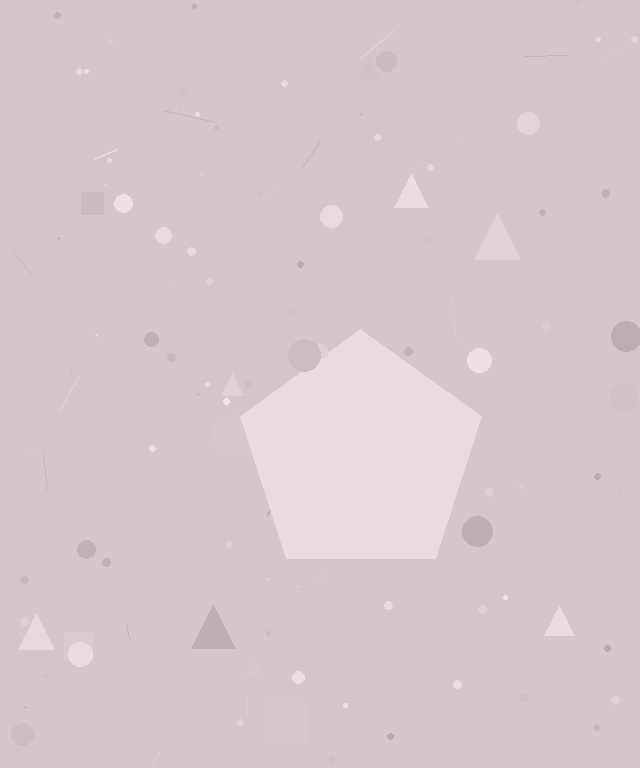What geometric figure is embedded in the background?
A pentagon is embedded in the background.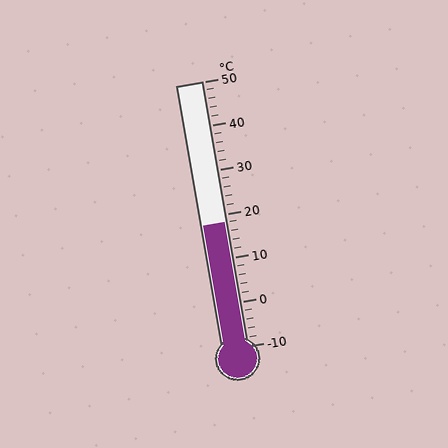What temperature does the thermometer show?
The thermometer shows approximately 18°C.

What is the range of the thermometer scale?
The thermometer scale ranges from -10°C to 50°C.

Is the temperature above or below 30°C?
The temperature is below 30°C.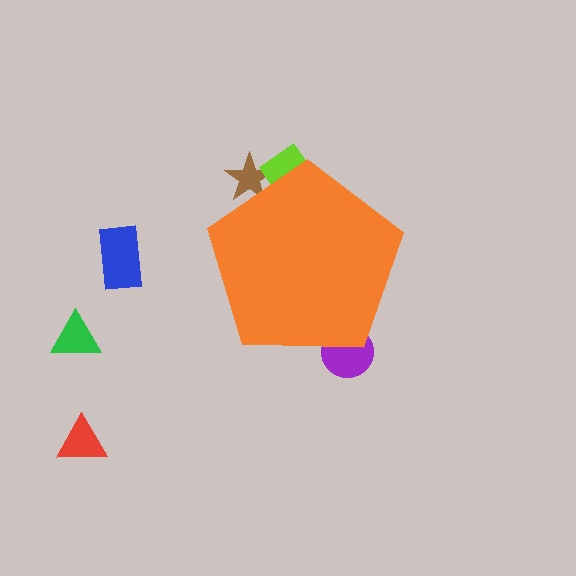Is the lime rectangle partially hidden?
Yes, the lime rectangle is partially hidden behind the orange pentagon.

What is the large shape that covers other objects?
An orange pentagon.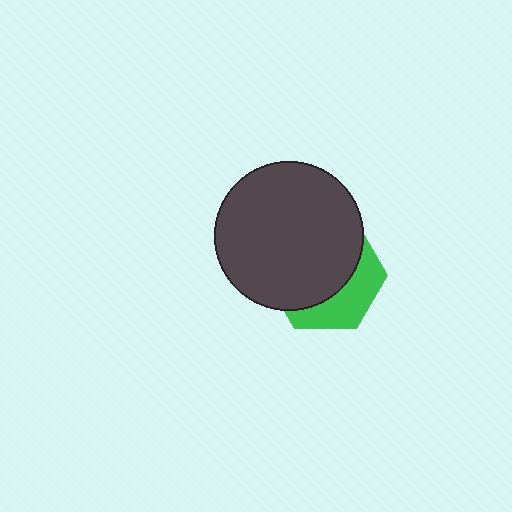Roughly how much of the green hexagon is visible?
A small part of it is visible (roughly 35%).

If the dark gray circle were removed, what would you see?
You would see the complete green hexagon.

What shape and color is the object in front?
The object in front is a dark gray circle.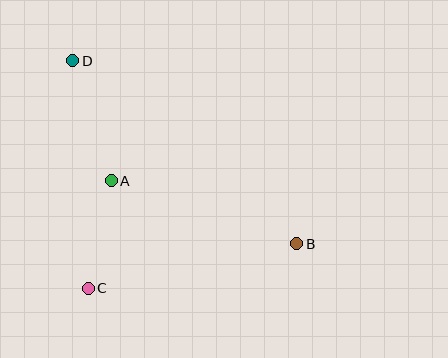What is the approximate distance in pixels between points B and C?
The distance between B and C is approximately 213 pixels.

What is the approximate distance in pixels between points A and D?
The distance between A and D is approximately 126 pixels.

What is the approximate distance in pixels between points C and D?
The distance between C and D is approximately 228 pixels.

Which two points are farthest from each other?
Points B and D are farthest from each other.